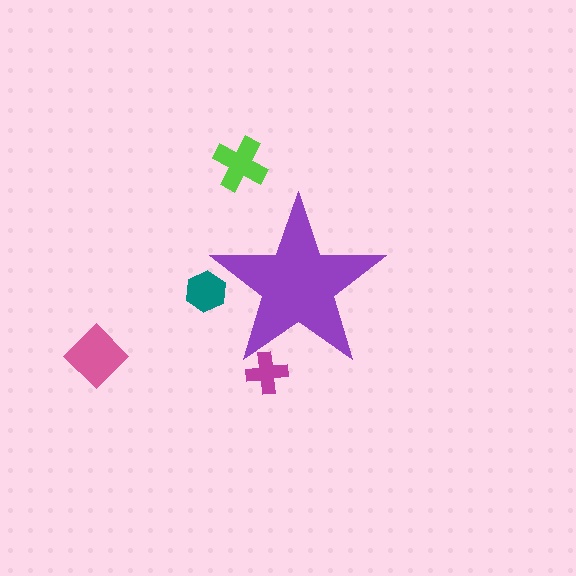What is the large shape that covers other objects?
A purple star.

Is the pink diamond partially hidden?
No, the pink diamond is fully visible.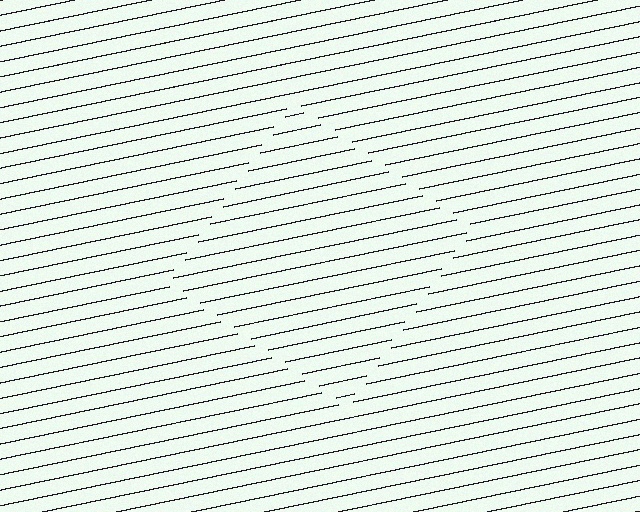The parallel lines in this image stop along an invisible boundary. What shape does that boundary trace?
An illusory square. The interior of the shape contains the same grating, shifted by half a period — the contour is defined by the phase discontinuity where line-ends from the inner and outer gratings abut.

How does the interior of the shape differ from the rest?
The interior of the shape contains the same grating, shifted by half a period — the contour is defined by the phase discontinuity where line-ends from the inner and outer gratings abut.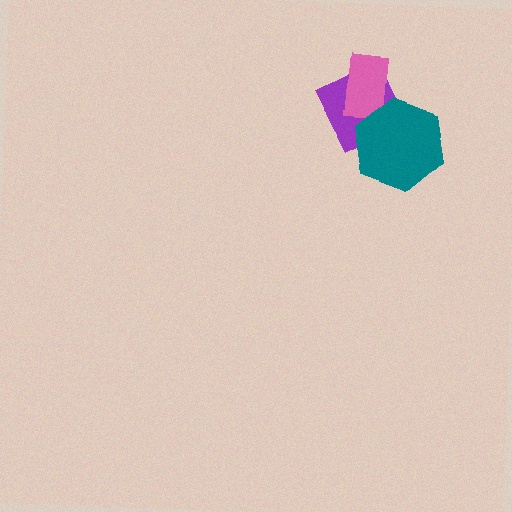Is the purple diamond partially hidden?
Yes, it is partially covered by another shape.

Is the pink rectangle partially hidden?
Yes, it is partially covered by another shape.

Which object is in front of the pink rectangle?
The teal hexagon is in front of the pink rectangle.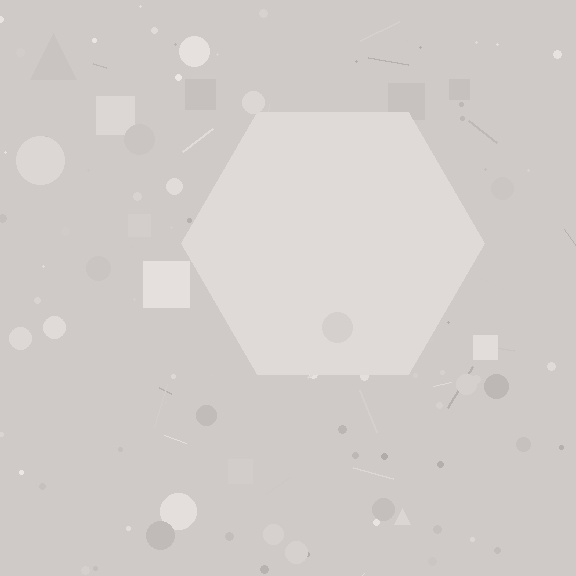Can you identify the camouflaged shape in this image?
The camouflaged shape is a hexagon.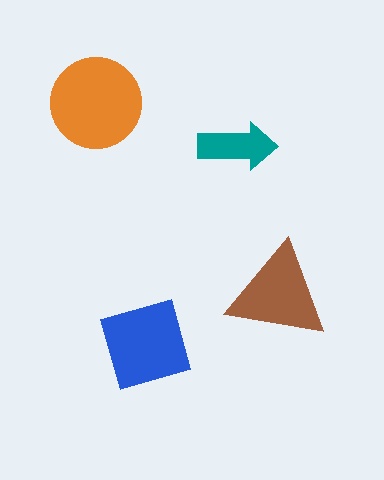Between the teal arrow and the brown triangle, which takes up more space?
The brown triangle.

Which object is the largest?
The orange circle.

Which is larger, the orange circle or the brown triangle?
The orange circle.